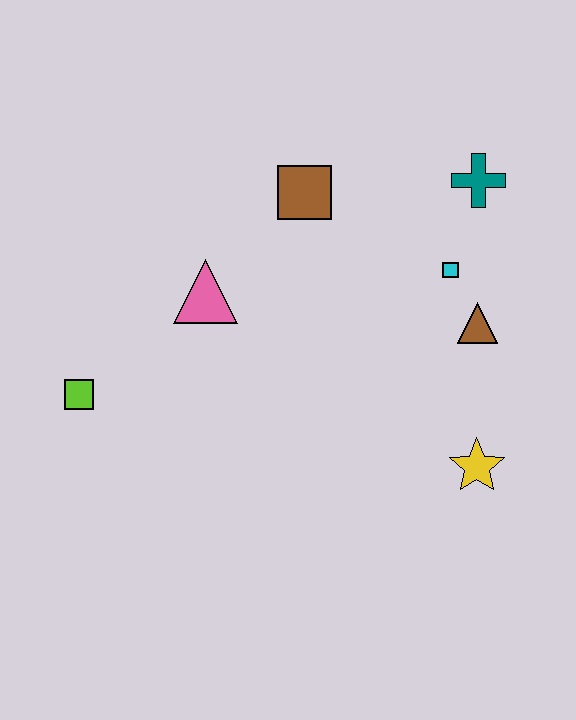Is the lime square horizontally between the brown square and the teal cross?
No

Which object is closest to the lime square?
The pink triangle is closest to the lime square.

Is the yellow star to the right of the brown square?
Yes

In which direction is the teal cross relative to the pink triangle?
The teal cross is to the right of the pink triangle.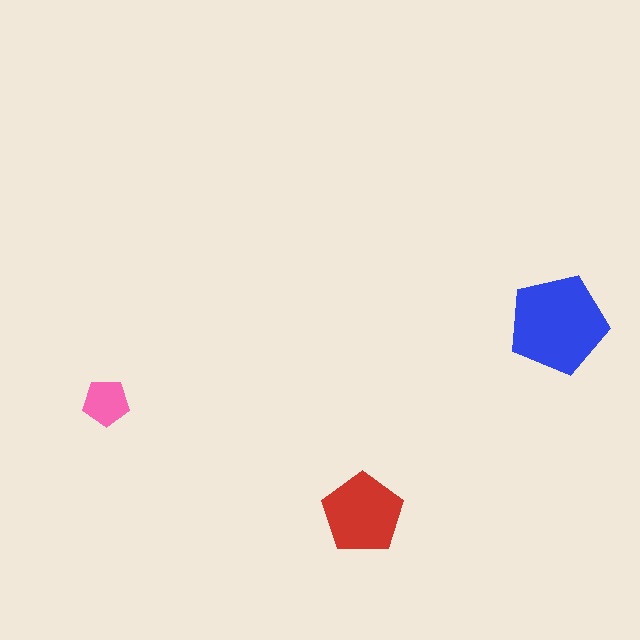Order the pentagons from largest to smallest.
the blue one, the red one, the pink one.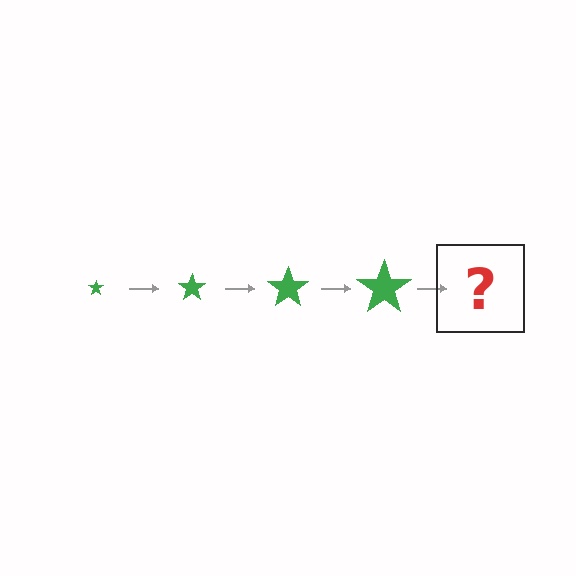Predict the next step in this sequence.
The next step is a green star, larger than the previous one.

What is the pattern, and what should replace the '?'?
The pattern is that the star gets progressively larger each step. The '?' should be a green star, larger than the previous one.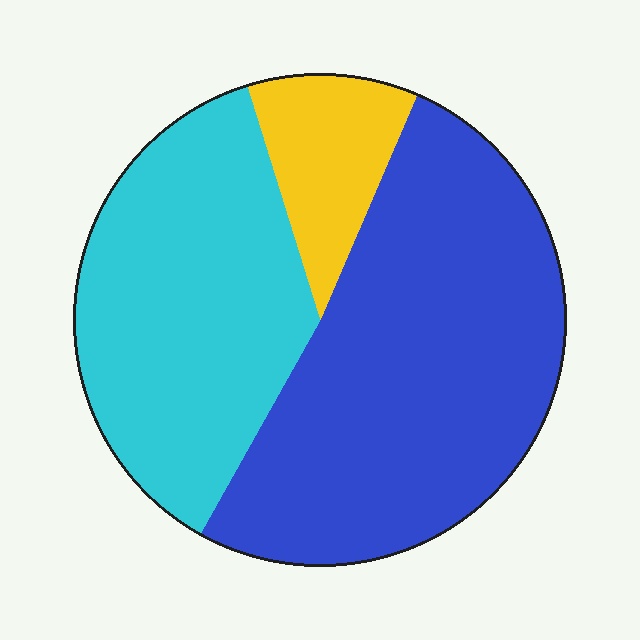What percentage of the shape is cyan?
Cyan covers 37% of the shape.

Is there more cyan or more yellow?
Cyan.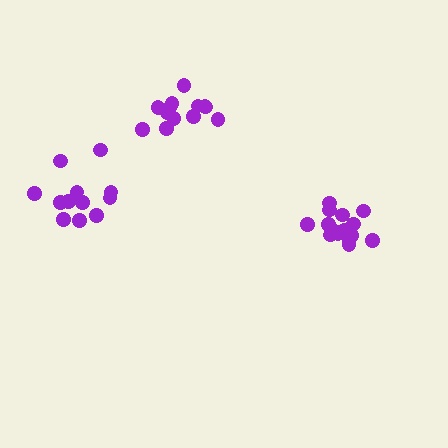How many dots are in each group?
Group 1: 17 dots, Group 2: 13 dots, Group 3: 13 dots (43 total).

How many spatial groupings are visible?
There are 3 spatial groupings.